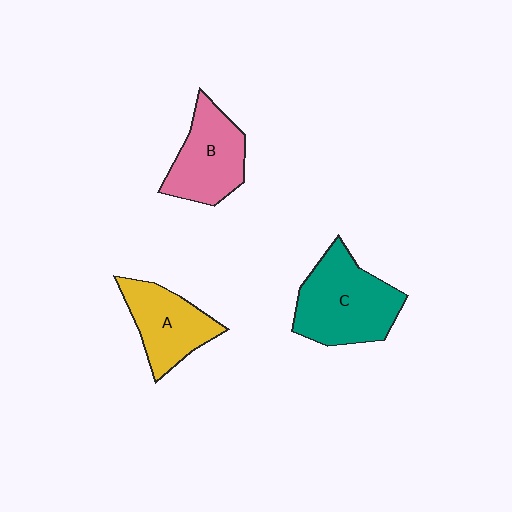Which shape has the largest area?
Shape C (teal).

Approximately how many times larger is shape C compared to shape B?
Approximately 1.3 times.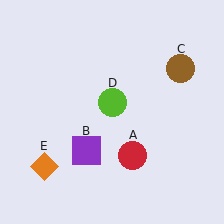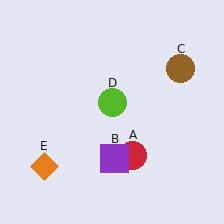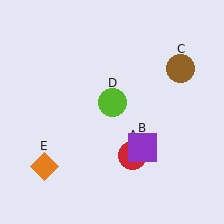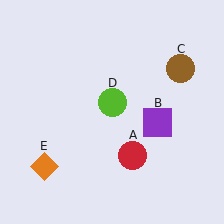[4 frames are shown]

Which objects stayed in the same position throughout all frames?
Red circle (object A) and brown circle (object C) and lime circle (object D) and orange diamond (object E) remained stationary.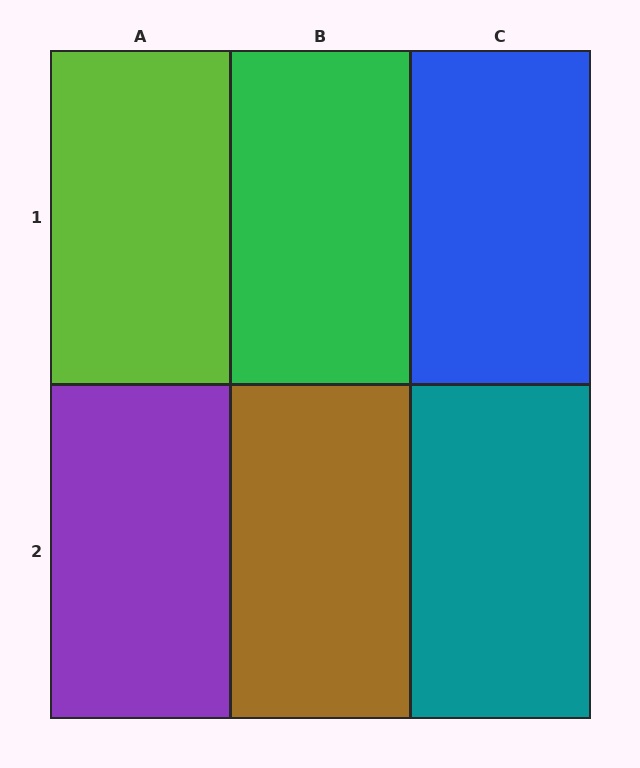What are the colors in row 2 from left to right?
Purple, brown, teal.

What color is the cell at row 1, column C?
Blue.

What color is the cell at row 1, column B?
Green.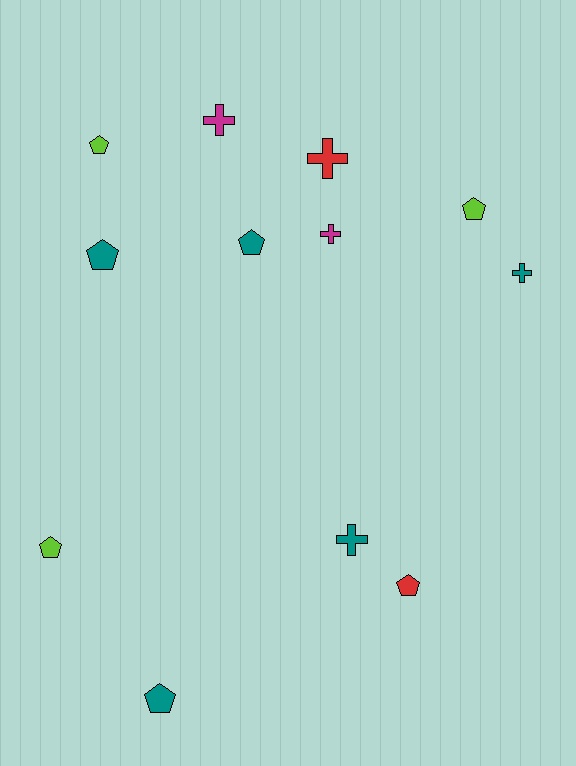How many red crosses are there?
There is 1 red cross.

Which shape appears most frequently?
Pentagon, with 7 objects.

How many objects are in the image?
There are 12 objects.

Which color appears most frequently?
Teal, with 5 objects.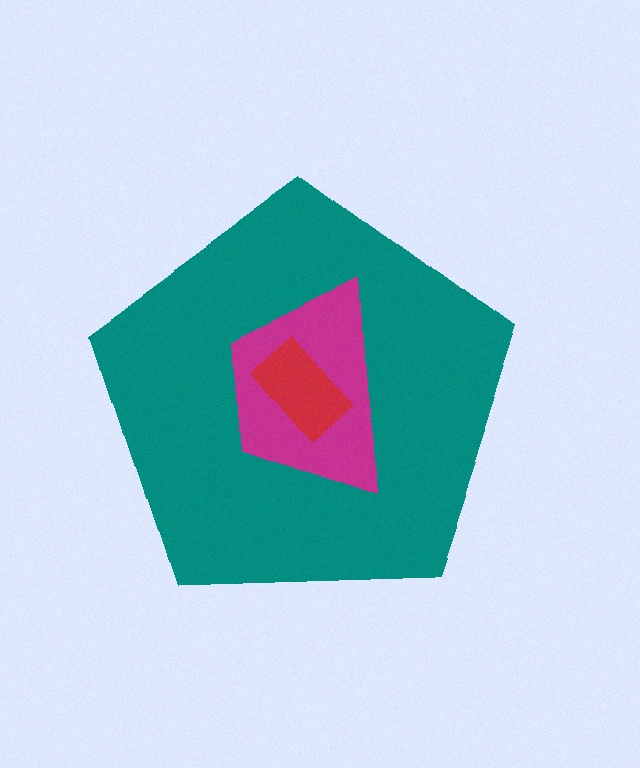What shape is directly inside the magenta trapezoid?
The red rectangle.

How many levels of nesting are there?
3.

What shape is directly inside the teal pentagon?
The magenta trapezoid.